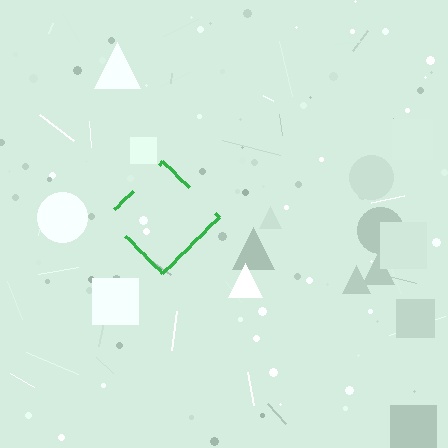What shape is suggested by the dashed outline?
The dashed outline suggests a diamond.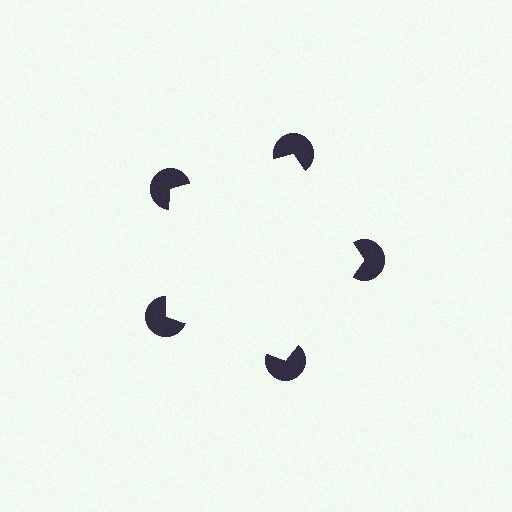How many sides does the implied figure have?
5 sides.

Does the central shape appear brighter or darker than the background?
It typically appears slightly brighter than the background, even though no actual brightness change is drawn.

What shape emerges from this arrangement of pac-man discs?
An illusory pentagon — its edges are inferred from the aligned wedge cuts in the pac-man discs, not physically drawn.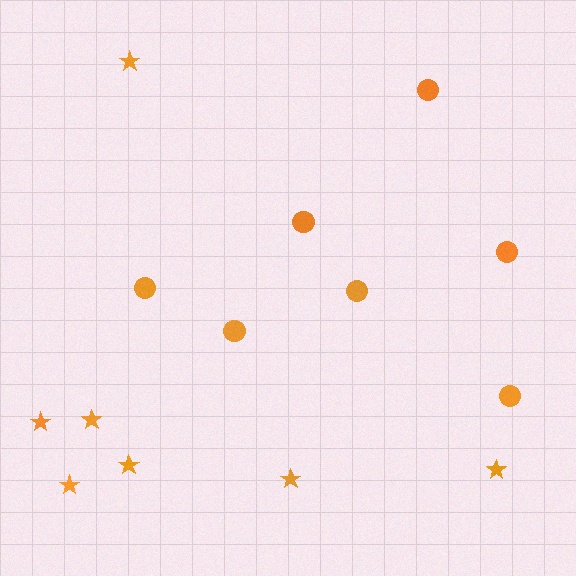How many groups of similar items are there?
There are 2 groups: one group of stars (7) and one group of circles (7).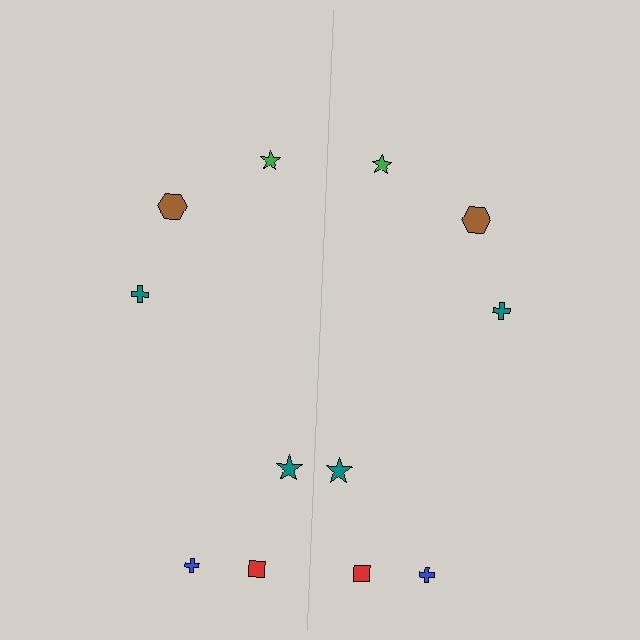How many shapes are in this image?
There are 12 shapes in this image.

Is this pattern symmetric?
Yes, this pattern has bilateral (reflection) symmetry.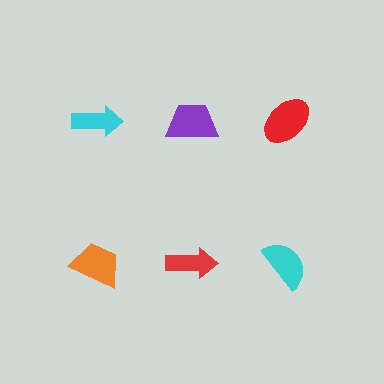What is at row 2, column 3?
A cyan semicircle.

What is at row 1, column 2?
A purple trapezoid.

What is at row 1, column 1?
A cyan arrow.